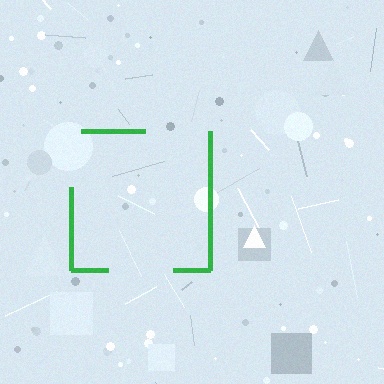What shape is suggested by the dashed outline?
The dashed outline suggests a square.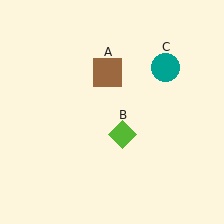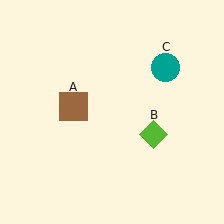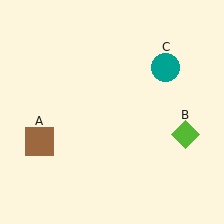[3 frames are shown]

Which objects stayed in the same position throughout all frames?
Teal circle (object C) remained stationary.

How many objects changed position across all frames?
2 objects changed position: brown square (object A), lime diamond (object B).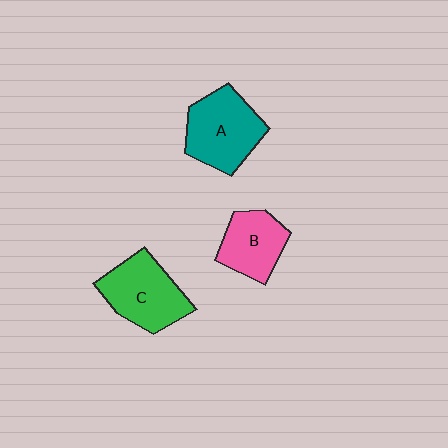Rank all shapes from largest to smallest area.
From largest to smallest: A (teal), C (green), B (pink).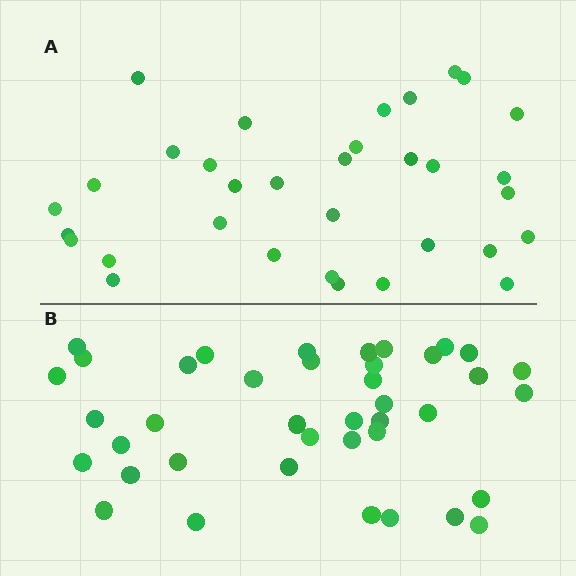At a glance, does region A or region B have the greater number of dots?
Region B (the bottom region) has more dots.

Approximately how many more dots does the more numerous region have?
Region B has roughly 8 or so more dots than region A.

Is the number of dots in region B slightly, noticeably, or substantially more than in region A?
Region B has only slightly more — the two regions are fairly close. The ratio is roughly 1.2 to 1.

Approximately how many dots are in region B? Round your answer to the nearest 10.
About 40 dots.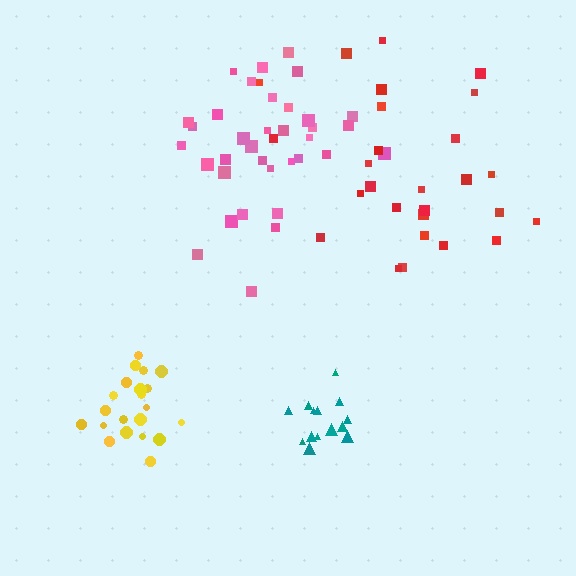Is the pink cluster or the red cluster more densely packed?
Pink.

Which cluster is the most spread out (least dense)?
Red.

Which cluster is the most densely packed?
Teal.